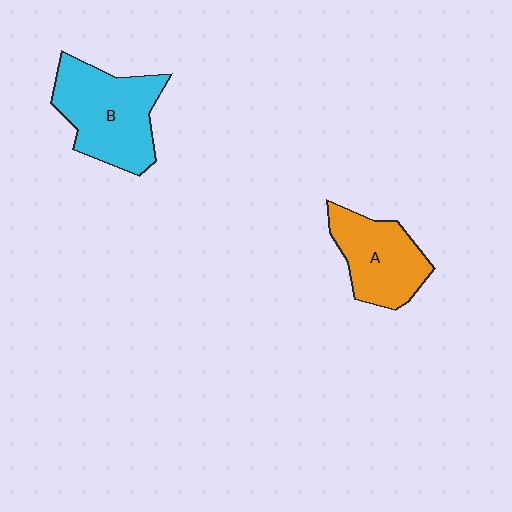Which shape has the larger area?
Shape B (cyan).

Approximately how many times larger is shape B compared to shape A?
Approximately 1.3 times.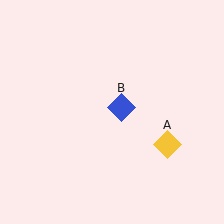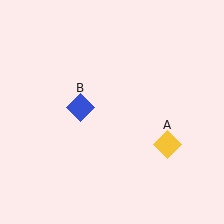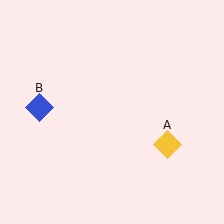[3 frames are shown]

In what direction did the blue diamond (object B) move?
The blue diamond (object B) moved left.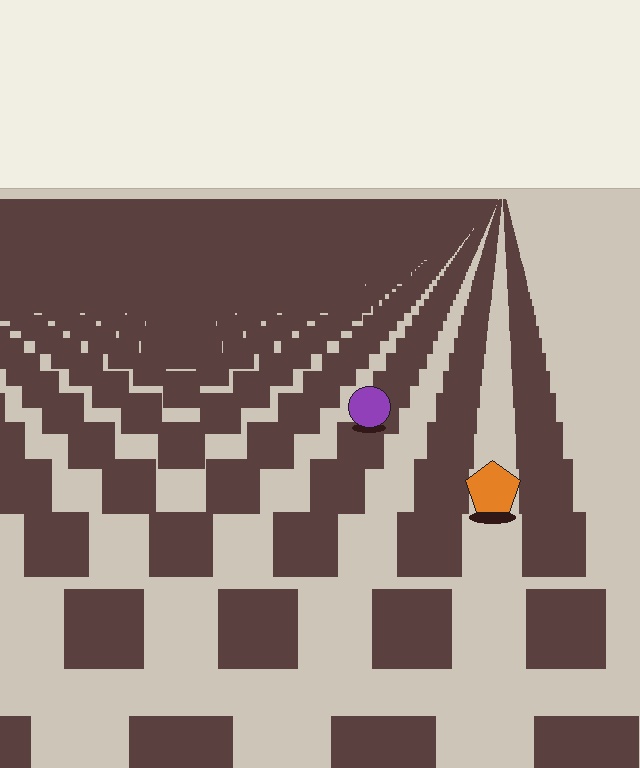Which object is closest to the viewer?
The orange pentagon is closest. The texture marks near it are larger and more spread out.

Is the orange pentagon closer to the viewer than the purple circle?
Yes. The orange pentagon is closer — you can tell from the texture gradient: the ground texture is coarser near it.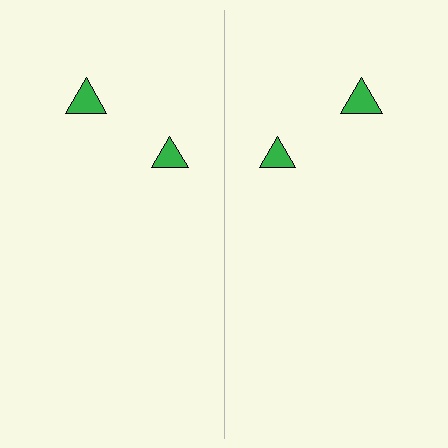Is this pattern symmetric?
Yes, this pattern has bilateral (reflection) symmetry.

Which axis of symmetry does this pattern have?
The pattern has a vertical axis of symmetry running through the center of the image.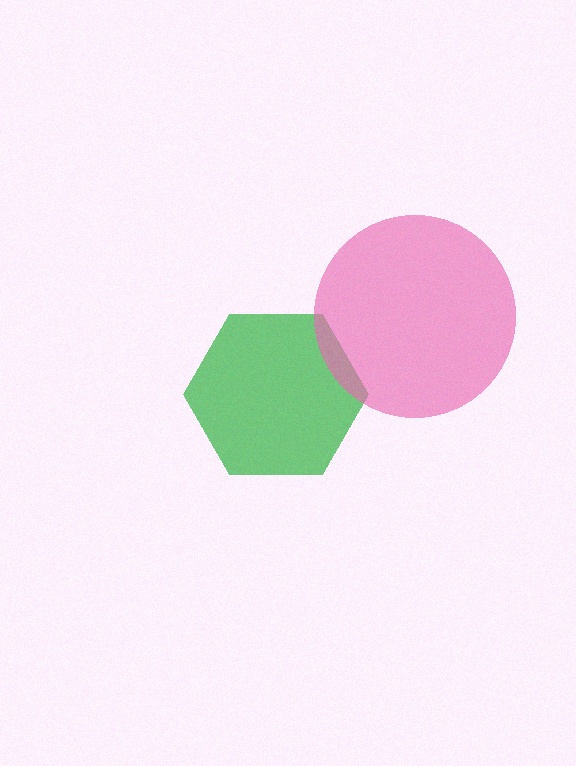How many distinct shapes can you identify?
There are 2 distinct shapes: a green hexagon, a pink circle.